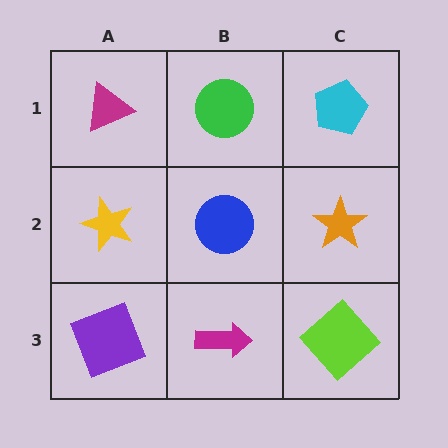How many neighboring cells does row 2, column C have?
3.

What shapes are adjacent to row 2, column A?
A magenta triangle (row 1, column A), a purple square (row 3, column A), a blue circle (row 2, column B).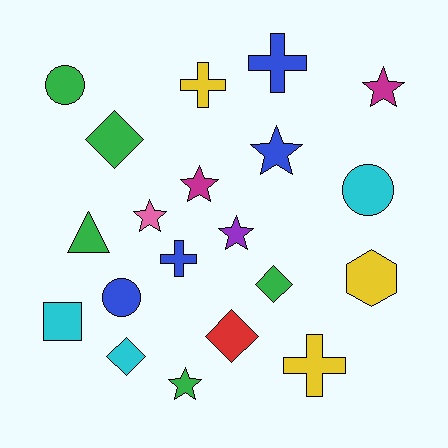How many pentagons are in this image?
There are no pentagons.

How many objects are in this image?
There are 20 objects.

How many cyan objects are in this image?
There are 3 cyan objects.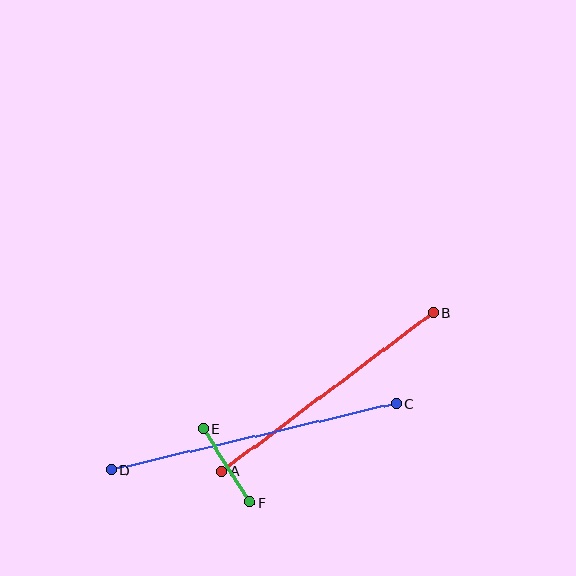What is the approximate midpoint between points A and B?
The midpoint is at approximately (327, 392) pixels.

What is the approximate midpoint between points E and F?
The midpoint is at approximately (226, 465) pixels.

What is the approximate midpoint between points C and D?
The midpoint is at approximately (254, 437) pixels.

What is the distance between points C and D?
The distance is approximately 293 pixels.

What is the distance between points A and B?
The distance is approximately 264 pixels.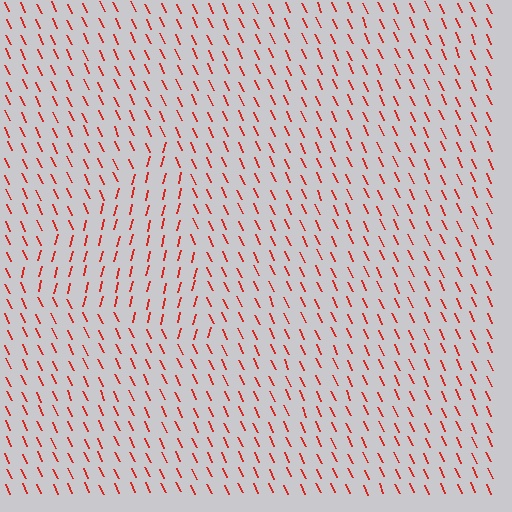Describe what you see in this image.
The image is filled with small red line segments. A triangle region in the image has lines oriented differently from the surrounding lines, creating a visible texture boundary.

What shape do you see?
I see a triangle.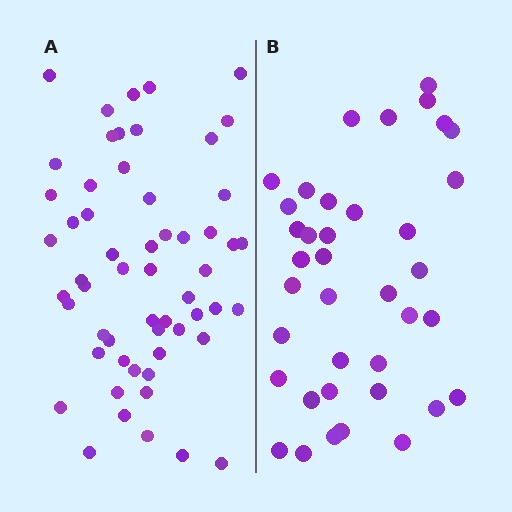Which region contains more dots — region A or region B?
Region A (the left region) has more dots.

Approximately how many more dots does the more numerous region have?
Region A has approximately 20 more dots than region B.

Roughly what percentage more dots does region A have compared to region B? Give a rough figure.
About 50% more.